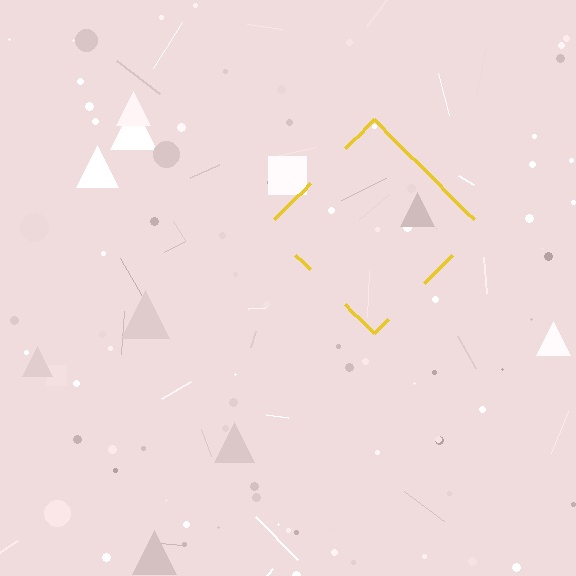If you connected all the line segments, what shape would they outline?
They would outline a diamond.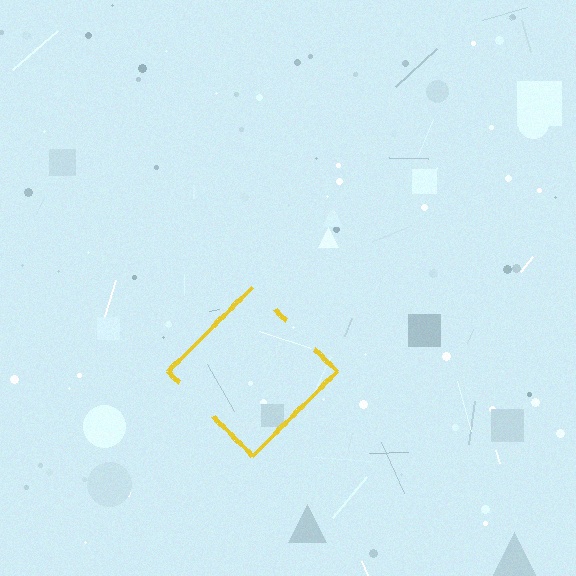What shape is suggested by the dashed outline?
The dashed outline suggests a diamond.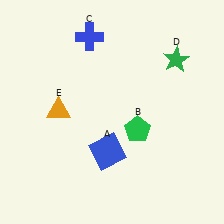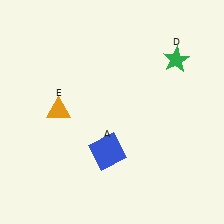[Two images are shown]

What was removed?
The blue cross (C), the green pentagon (B) were removed in Image 2.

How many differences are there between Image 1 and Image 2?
There are 2 differences between the two images.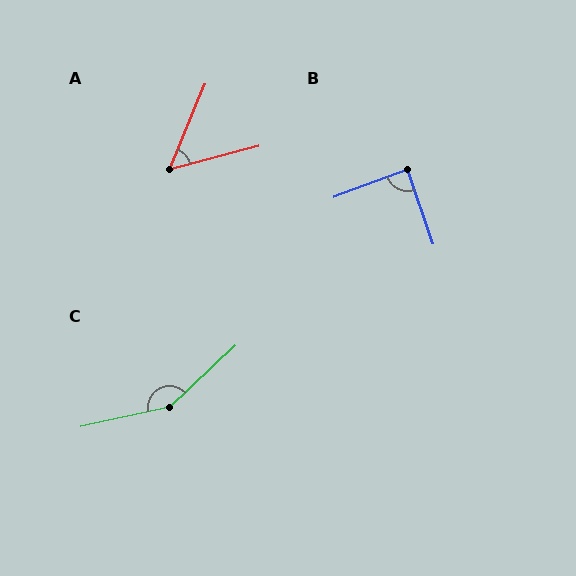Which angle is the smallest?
A, at approximately 53 degrees.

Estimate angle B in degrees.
Approximately 88 degrees.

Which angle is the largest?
C, at approximately 149 degrees.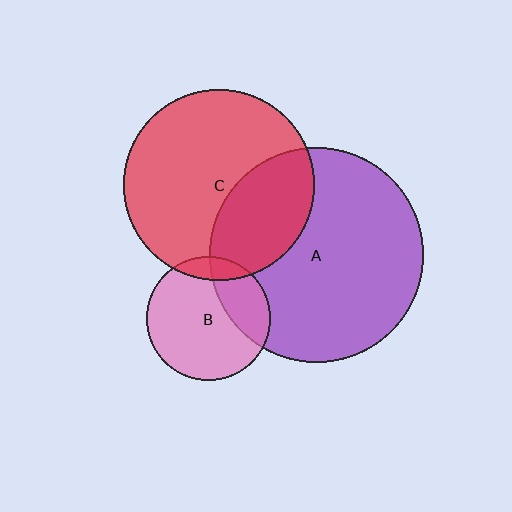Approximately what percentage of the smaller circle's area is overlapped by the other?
Approximately 10%.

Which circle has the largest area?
Circle A (purple).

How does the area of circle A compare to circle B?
Approximately 3.0 times.